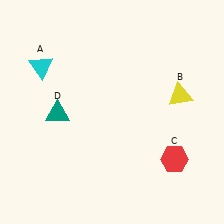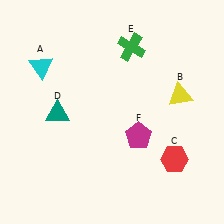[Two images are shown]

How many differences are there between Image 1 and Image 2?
There are 2 differences between the two images.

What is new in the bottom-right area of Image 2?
A magenta pentagon (F) was added in the bottom-right area of Image 2.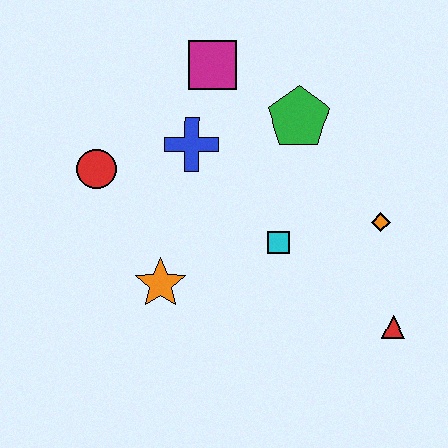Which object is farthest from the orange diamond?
The red circle is farthest from the orange diamond.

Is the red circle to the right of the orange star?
No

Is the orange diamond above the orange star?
Yes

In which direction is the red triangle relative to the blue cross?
The red triangle is to the right of the blue cross.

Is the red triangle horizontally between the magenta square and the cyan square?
No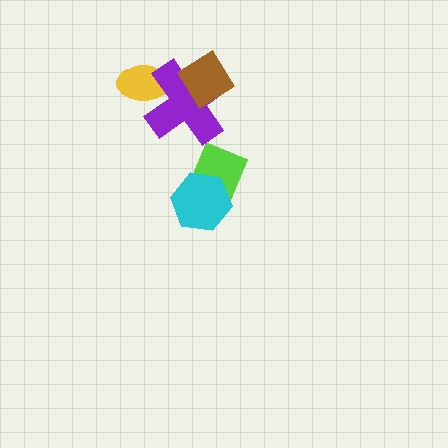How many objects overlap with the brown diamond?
1 object overlaps with the brown diamond.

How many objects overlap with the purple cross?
2 objects overlap with the purple cross.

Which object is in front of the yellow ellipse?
The purple cross is in front of the yellow ellipse.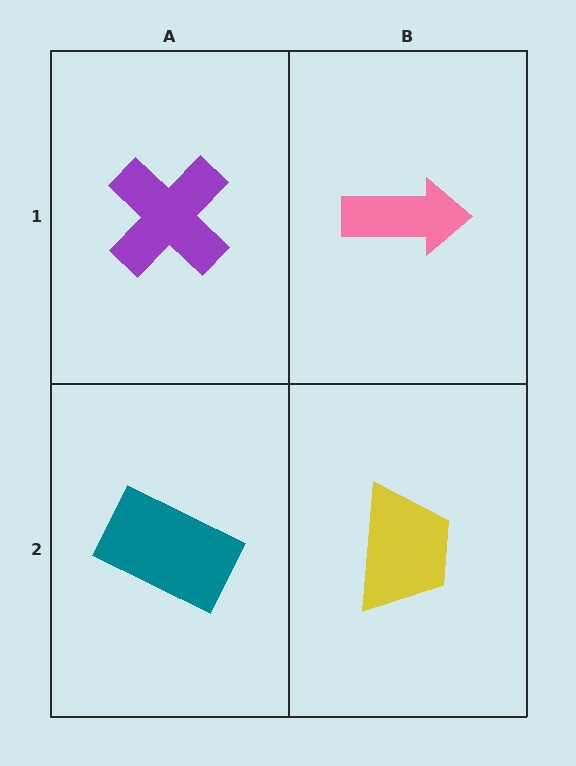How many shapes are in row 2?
2 shapes.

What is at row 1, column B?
A pink arrow.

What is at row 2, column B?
A yellow trapezoid.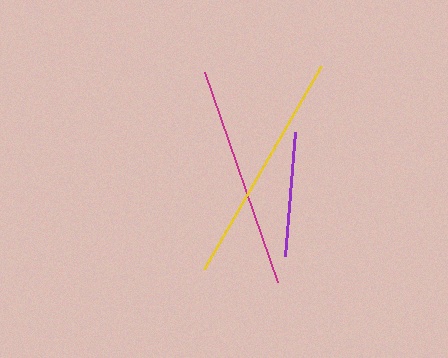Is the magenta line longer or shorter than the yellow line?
The yellow line is longer than the magenta line.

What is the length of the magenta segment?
The magenta segment is approximately 222 pixels long.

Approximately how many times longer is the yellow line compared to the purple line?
The yellow line is approximately 1.9 times the length of the purple line.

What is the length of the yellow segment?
The yellow segment is approximately 234 pixels long.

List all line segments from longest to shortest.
From longest to shortest: yellow, magenta, purple.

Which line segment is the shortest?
The purple line is the shortest at approximately 124 pixels.